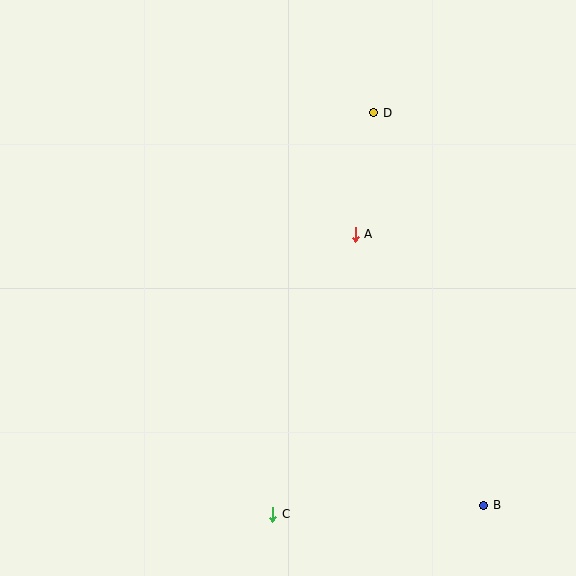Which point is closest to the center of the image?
Point A at (355, 234) is closest to the center.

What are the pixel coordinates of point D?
Point D is at (374, 113).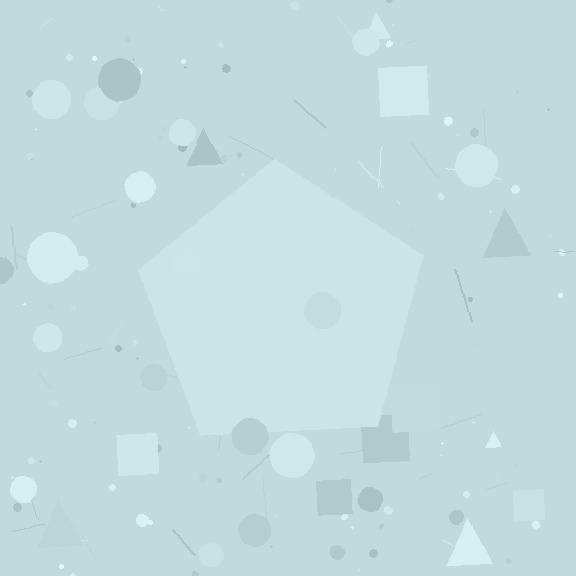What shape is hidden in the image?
A pentagon is hidden in the image.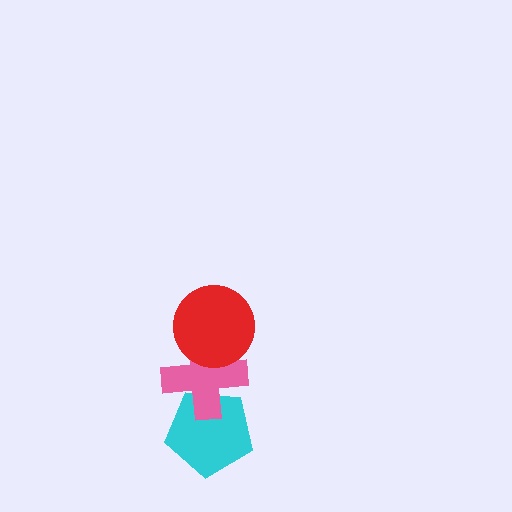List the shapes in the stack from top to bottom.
From top to bottom: the red circle, the pink cross, the cyan pentagon.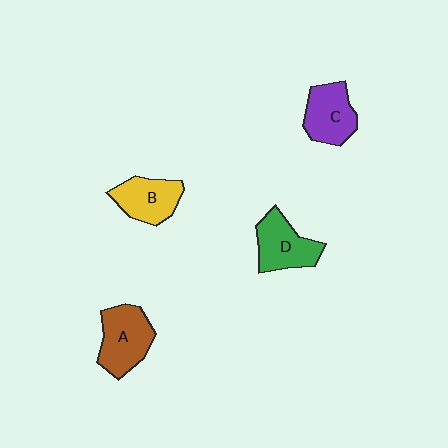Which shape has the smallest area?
Shape B (yellow).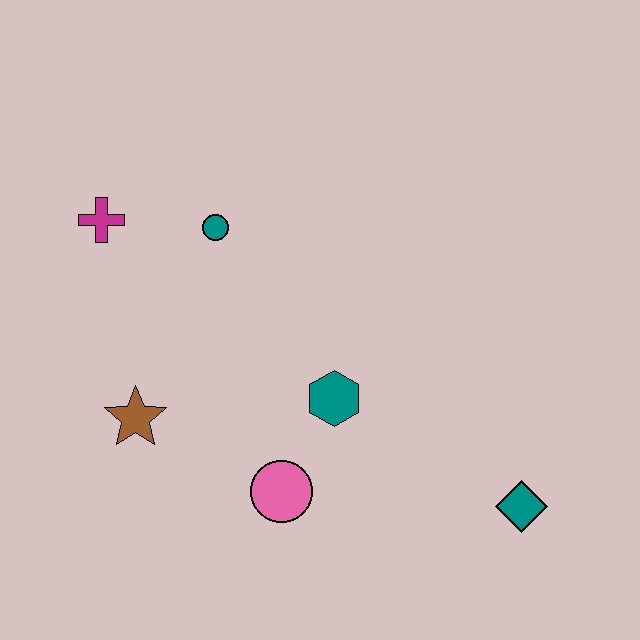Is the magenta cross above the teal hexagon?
Yes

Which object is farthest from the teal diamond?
The magenta cross is farthest from the teal diamond.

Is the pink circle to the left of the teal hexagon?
Yes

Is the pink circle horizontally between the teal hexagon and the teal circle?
Yes